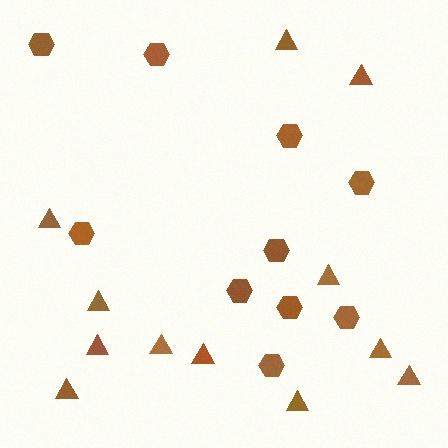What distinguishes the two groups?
There are 2 groups: one group of hexagons (10) and one group of triangles (12).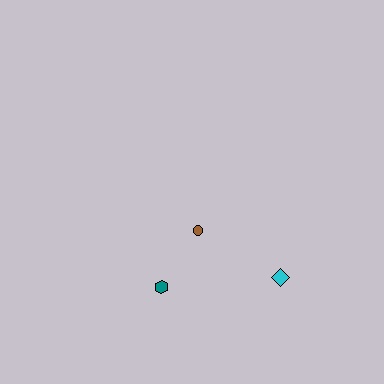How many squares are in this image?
There are no squares.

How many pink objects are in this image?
There are no pink objects.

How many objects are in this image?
There are 3 objects.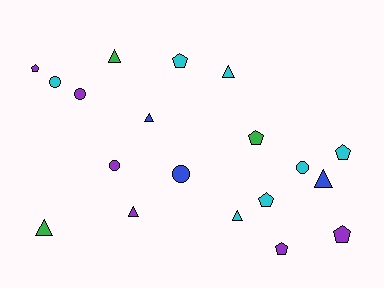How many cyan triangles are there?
There are 2 cyan triangles.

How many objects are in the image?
There are 19 objects.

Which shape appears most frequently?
Pentagon, with 7 objects.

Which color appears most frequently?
Cyan, with 7 objects.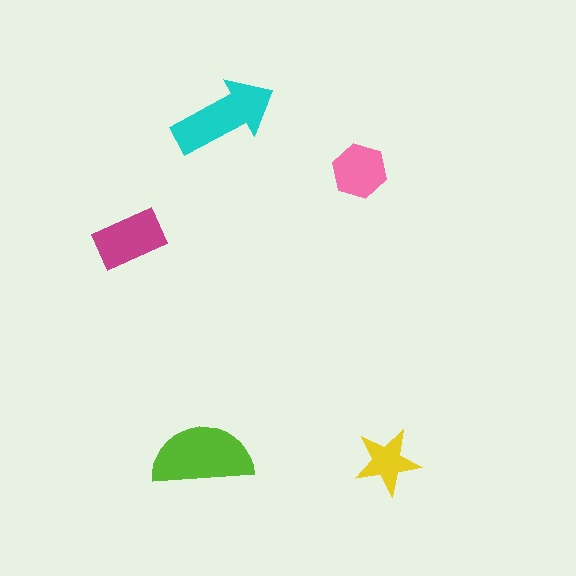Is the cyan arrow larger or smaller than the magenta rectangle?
Larger.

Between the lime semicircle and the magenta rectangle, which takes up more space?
The lime semicircle.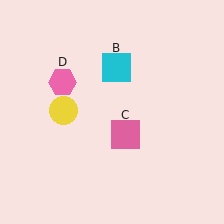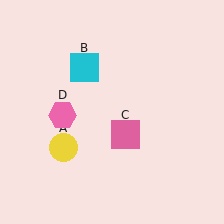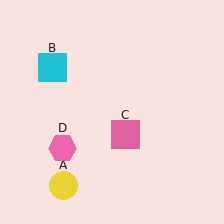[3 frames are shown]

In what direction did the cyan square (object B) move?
The cyan square (object B) moved left.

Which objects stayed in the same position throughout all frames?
Pink square (object C) remained stationary.